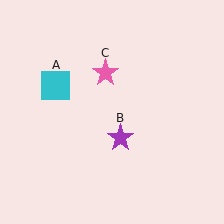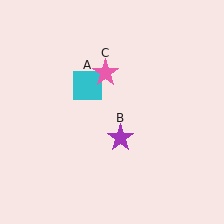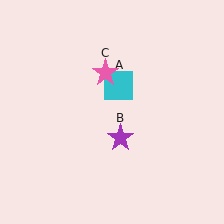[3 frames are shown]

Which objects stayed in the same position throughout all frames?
Purple star (object B) and pink star (object C) remained stationary.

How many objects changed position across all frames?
1 object changed position: cyan square (object A).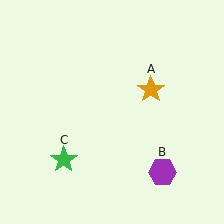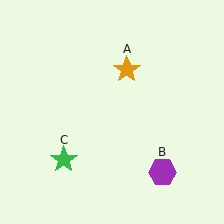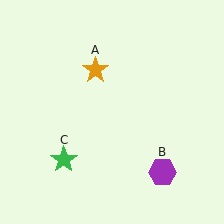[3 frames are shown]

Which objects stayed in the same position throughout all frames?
Purple hexagon (object B) and green star (object C) remained stationary.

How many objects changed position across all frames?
1 object changed position: orange star (object A).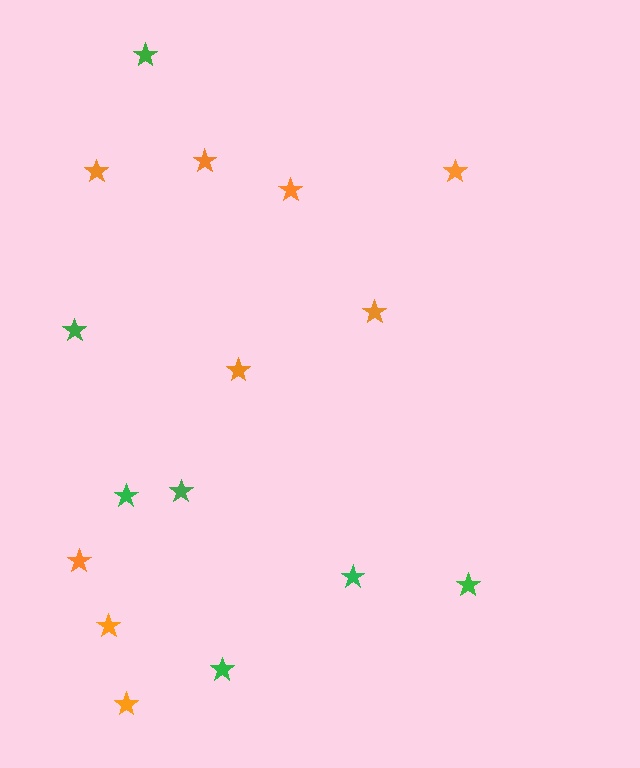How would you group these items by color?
There are 2 groups: one group of orange stars (9) and one group of green stars (7).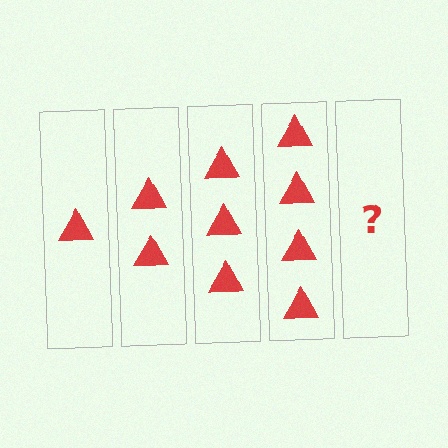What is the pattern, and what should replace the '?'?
The pattern is that each step adds one more triangle. The '?' should be 5 triangles.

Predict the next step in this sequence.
The next step is 5 triangles.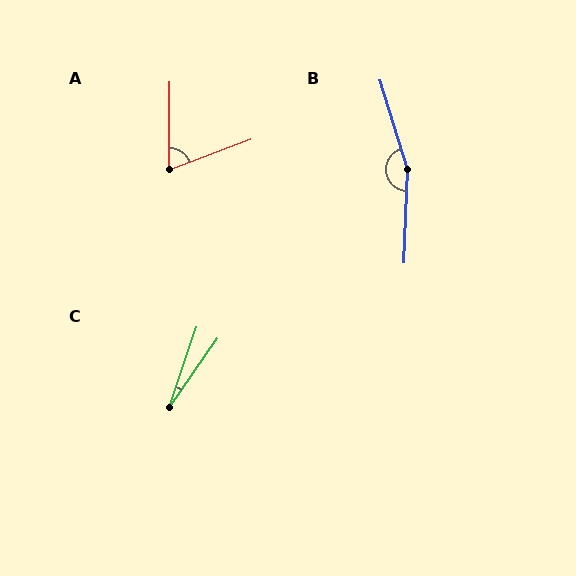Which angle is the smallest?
C, at approximately 16 degrees.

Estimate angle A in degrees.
Approximately 69 degrees.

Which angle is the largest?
B, at approximately 160 degrees.